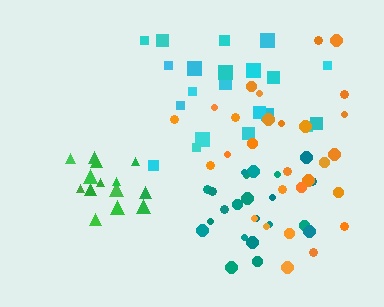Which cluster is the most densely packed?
Teal.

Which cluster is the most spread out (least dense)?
Cyan.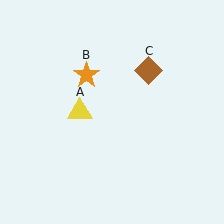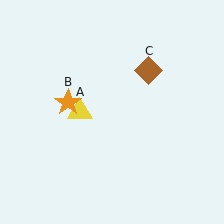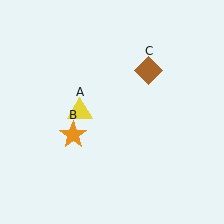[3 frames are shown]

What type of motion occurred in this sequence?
The orange star (object B) rotated counterclockwise around the center of the scene.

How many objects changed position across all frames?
1 object changed position: orange star (object B).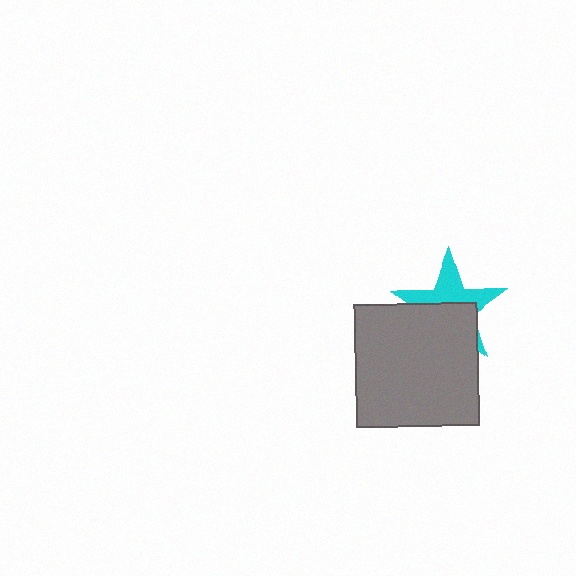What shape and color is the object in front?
The object in front is a gray square.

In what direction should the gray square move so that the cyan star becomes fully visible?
The gray square should move down. That is the shortest direction to clear the overlap and leave the cyan star fully visible.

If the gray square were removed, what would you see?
You would see the complete cyan star.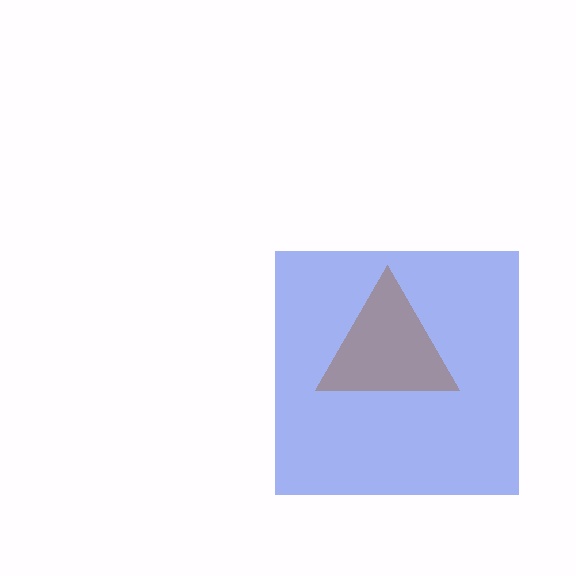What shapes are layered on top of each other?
The layered shapes are: a blue square, a brown triangle.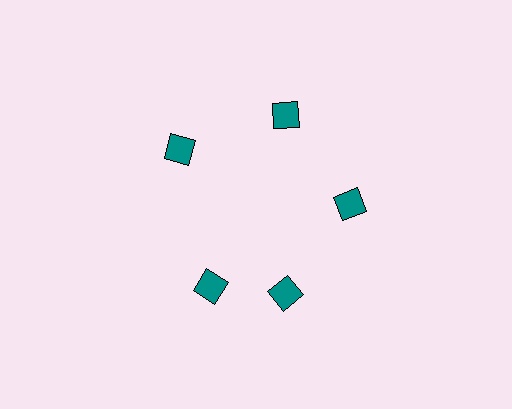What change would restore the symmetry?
The symmetry would be restored by rotating it back into even spacing with its neighbors so that all 5 squares sit at equal angles and equal distance from the center.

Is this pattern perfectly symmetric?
No. The 5 teal squares are arranged in a ring, but one element near the 8 o'clock position is rotated out of alignment along the ring, breaking the 5-fold rotational symmetry.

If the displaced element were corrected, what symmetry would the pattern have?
It would have 5-fold rotational symmetry — the pattern would map onto itself every 72 degrees.